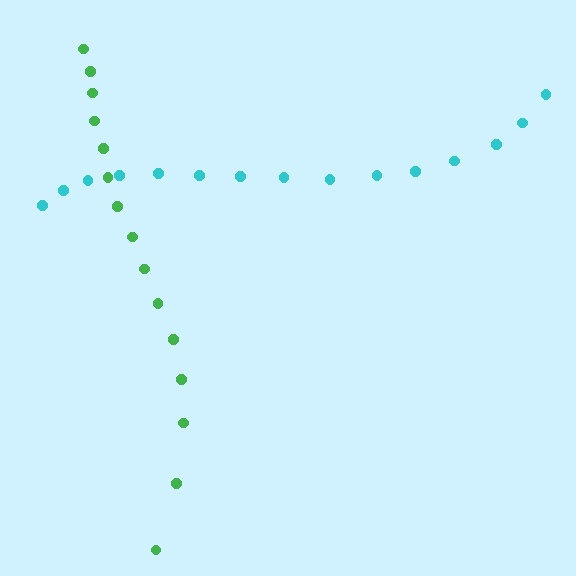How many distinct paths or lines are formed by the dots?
There are 2 distinct paths.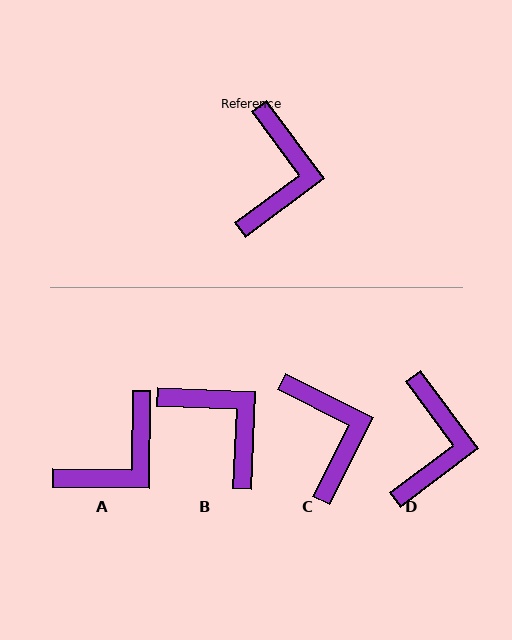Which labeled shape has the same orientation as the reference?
D.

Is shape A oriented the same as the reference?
No, it is off by about 37 degrees.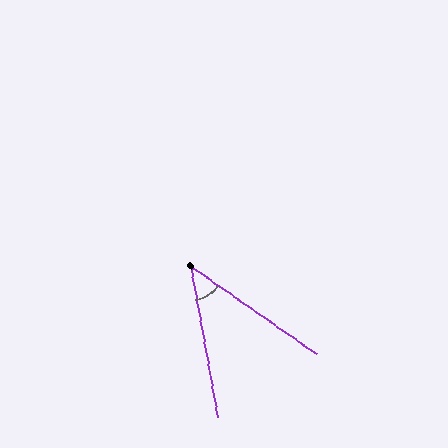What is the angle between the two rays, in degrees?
Approximately 45 degrees.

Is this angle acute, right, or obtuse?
It is acute.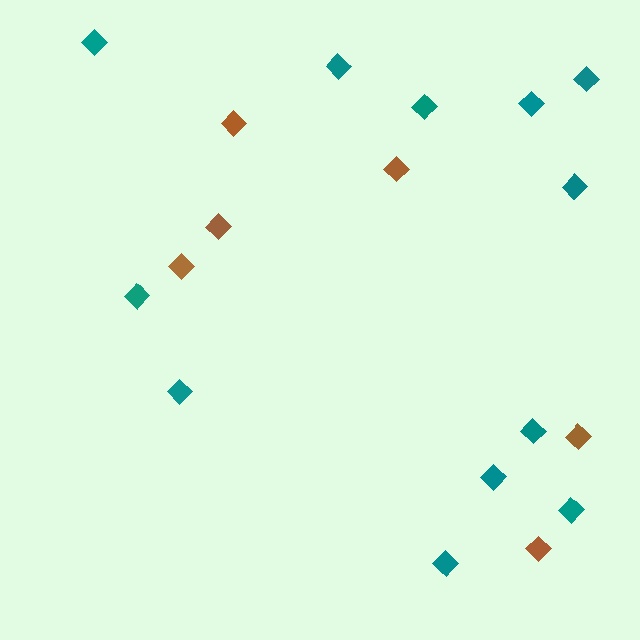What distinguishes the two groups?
There are 2 groups: one group of teal diamonds (12) and one group of brown diamonds (6).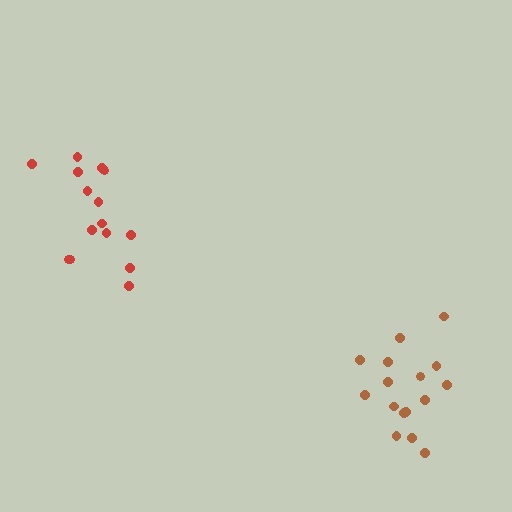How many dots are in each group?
Group 1: 15 dots, Group 2: 16 dots (31 total).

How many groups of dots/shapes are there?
There are 2 groups.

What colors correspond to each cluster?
The clusters are colored: red, brown.